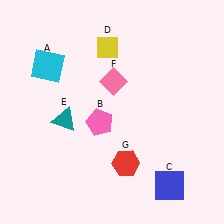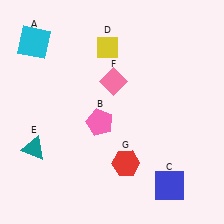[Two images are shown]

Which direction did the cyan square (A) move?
The cyan square (A) moved up.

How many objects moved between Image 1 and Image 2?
2 objects moved between the two images.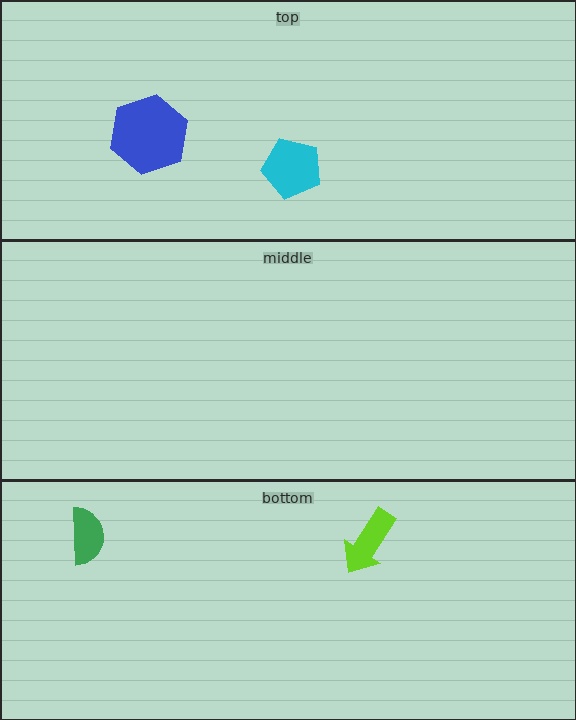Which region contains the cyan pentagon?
The top region.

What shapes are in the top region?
The blue hexagon, the cyan pentagon.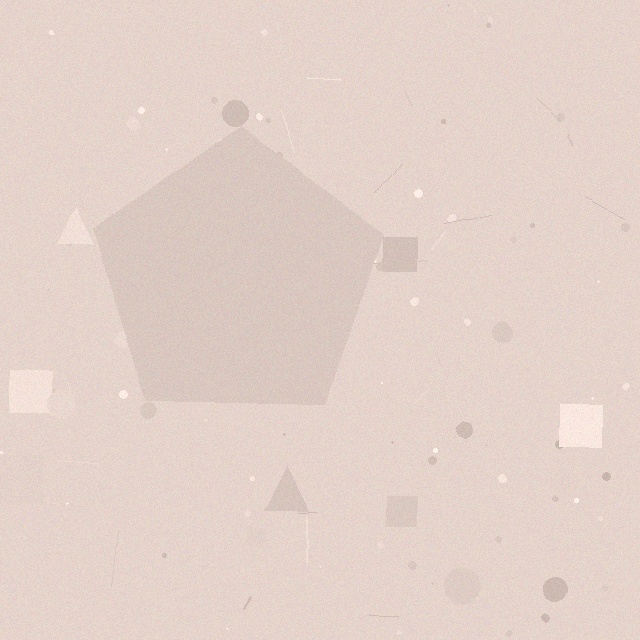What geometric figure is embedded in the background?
A pentagon is embedded in the background.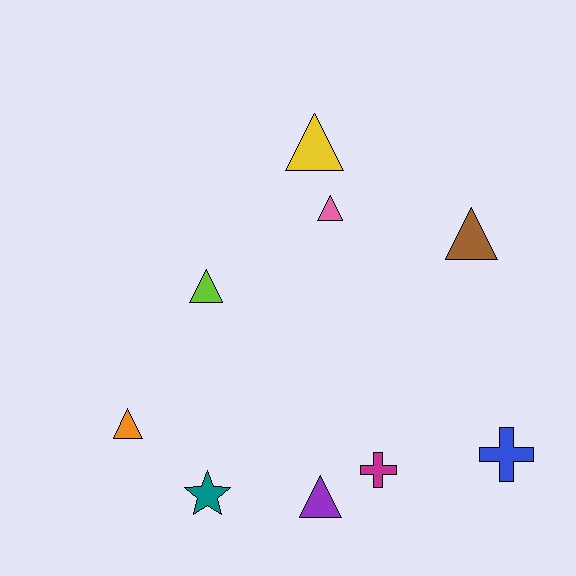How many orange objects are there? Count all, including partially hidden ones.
There is 1 orange object.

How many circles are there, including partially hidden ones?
There are no circles.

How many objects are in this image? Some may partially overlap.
There are 9 objects.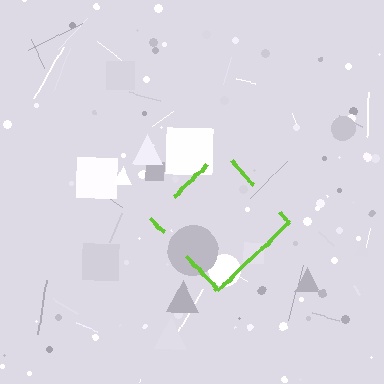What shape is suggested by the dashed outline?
The dashed outline suggests a diamond.